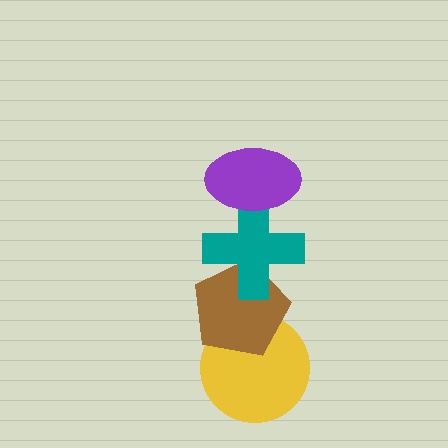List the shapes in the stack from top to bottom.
From top to bottom: the purple ellipse, the teal cross, the brown pentagon, the yellow circle.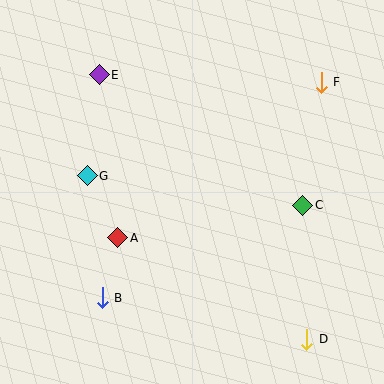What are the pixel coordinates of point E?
Point E is at (99, 75).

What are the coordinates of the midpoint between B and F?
The midpoint between B and F is at (212, 190).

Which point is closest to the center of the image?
Point A at (118, 238) is closest to the center.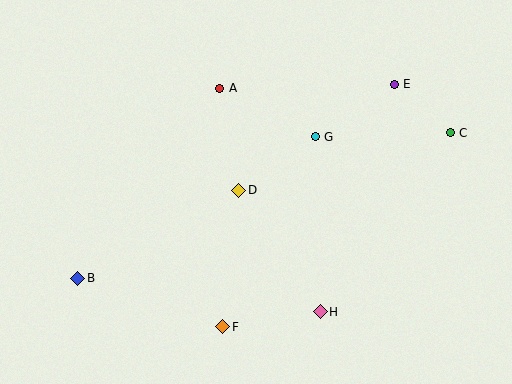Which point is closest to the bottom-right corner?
Point H is closest to the bottom-right corner.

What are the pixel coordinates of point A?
Point A is at (219, 88).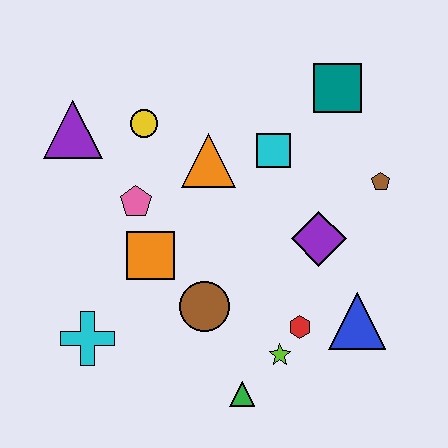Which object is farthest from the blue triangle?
The purple triangle is farthest from the blue triangle.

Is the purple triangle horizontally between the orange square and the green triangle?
No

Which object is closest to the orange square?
The pink pentagon is closest to the orange square.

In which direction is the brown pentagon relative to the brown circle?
The brown pentagon is to the right of the brown circle.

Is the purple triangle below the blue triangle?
No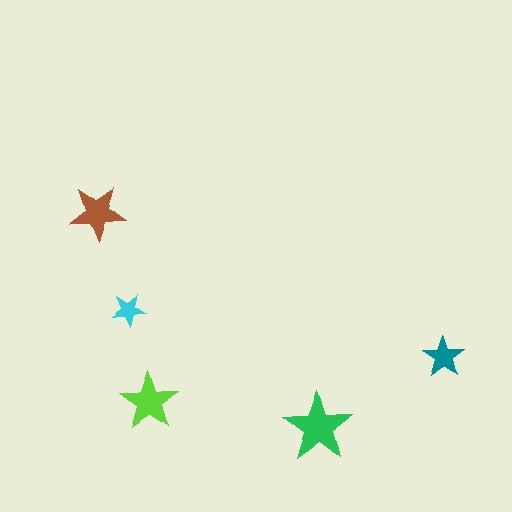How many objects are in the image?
There are 5 objects in the image.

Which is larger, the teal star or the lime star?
The lime one.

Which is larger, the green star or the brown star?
The green one.